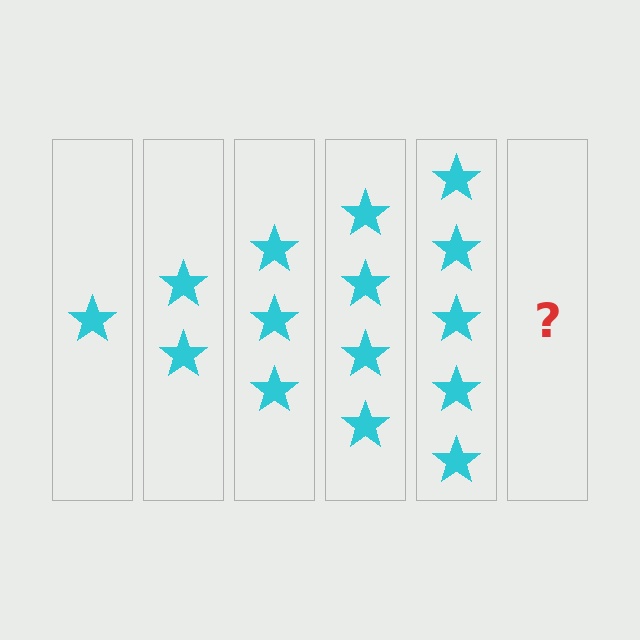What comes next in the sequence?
The next element should be 6 stars.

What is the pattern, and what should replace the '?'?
The pattern is that each step adds one more star. The '?' should be 6 stars.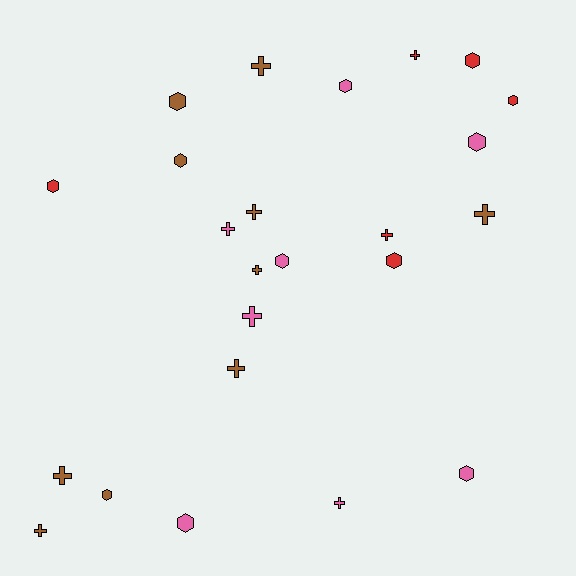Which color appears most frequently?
Brown, with 10 objects.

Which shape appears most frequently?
Cross, with 12 objects.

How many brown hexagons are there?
There are 3 brown hexagons.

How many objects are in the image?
There are 24 objects.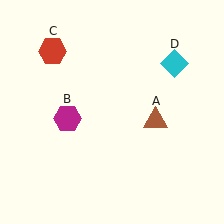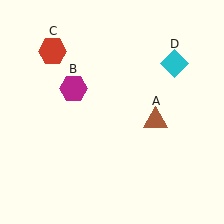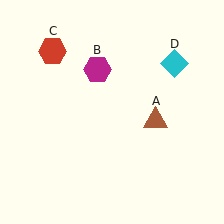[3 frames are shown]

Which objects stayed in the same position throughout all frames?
Brown triangle (object A) and red hexagon (object C) and cyan diamond (object D) remained stationary.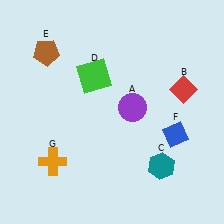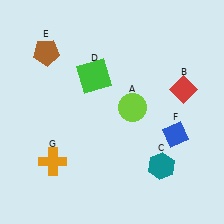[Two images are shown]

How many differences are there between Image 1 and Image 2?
There is 1 difference between the two images.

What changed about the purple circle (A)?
In Image 1, A is purple. In Image 2, it changed to lime.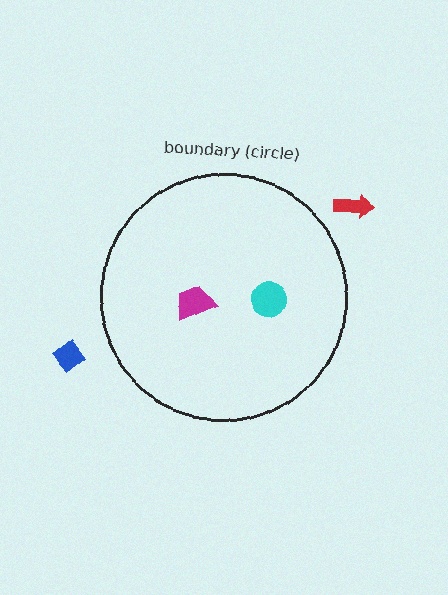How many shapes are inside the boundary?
2 inside, 2 outside.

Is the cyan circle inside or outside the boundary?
Inside.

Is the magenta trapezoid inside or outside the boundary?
Inside.